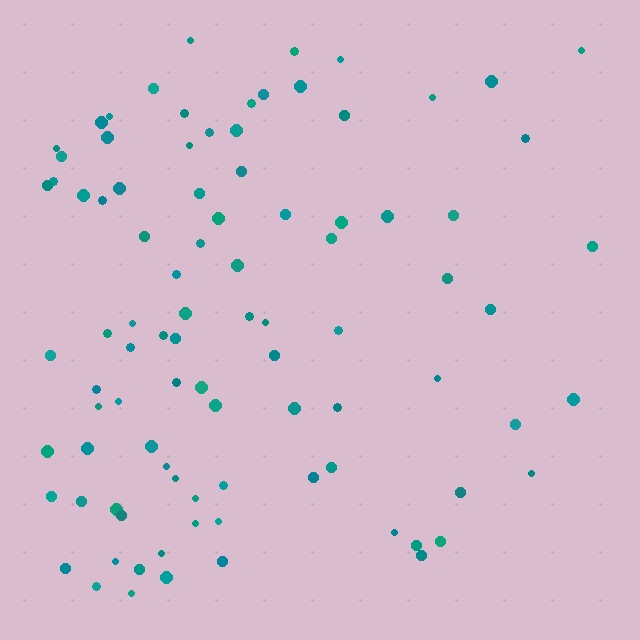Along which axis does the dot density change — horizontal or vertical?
Horizontal.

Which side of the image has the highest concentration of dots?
The left.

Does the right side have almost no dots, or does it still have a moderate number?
Still a moderate number, just noticeably fewer than the left.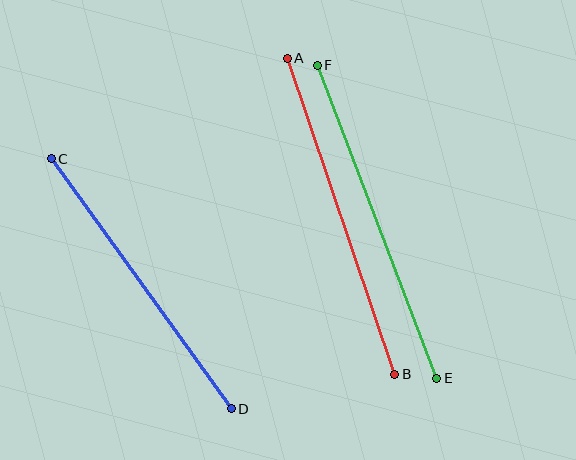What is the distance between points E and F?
The distance is approximately 335 pixels.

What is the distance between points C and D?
The distance is approximately 308 pixels.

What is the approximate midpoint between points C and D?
The midpoint is at approximately (141, 284) pixels.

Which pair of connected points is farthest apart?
Points E and F are farthest apart.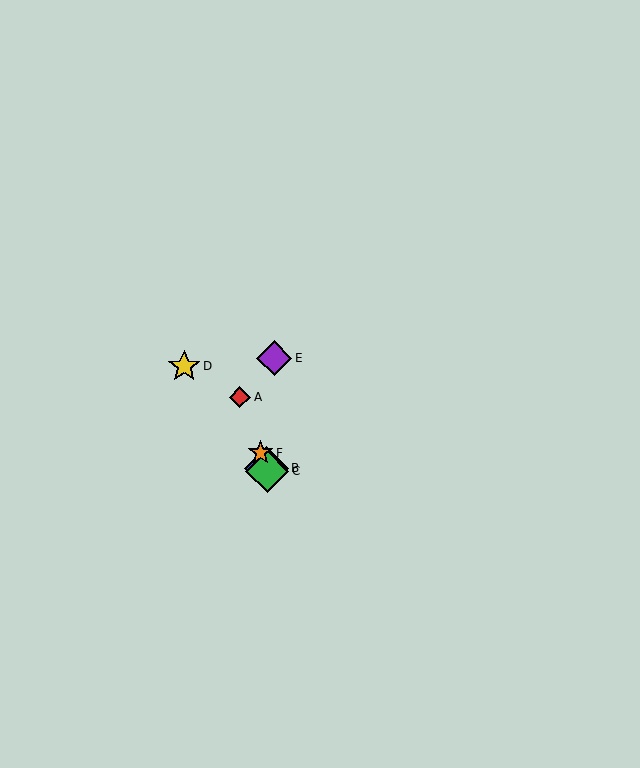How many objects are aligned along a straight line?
4 objects (A, B, C, F) are aligned along a straight line.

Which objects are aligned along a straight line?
Objects A, B, C, F are aligned along a straight line.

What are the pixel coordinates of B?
Object B is at (266, 468).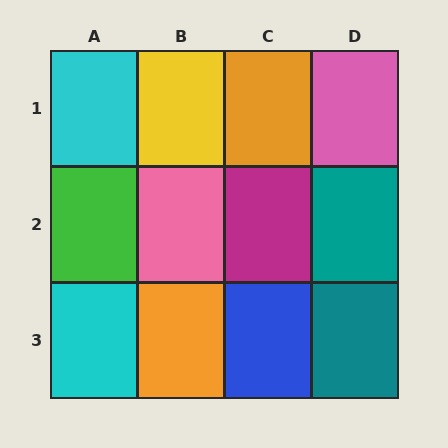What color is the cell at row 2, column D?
Teal.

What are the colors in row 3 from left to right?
Cyan, orange, blue, teal.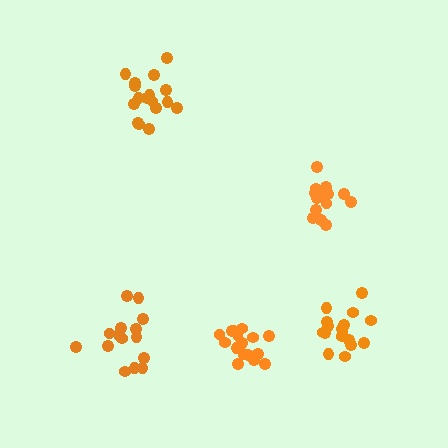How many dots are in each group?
Group 1: 17 dots, Group 2: 17 dots, Group 3: 15 dots, Group 4: 14 dots, Group 5: 17 dots (80 total).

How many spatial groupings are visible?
There are 5 spatial groupings.